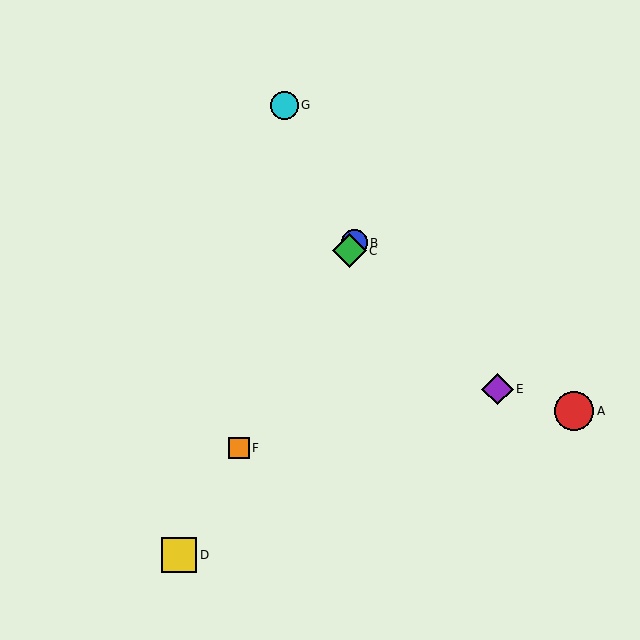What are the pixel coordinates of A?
Object A is at (574, 411).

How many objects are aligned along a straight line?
4 objects (B, C, D, F) are aligned along a straight line.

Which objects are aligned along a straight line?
Objects B, C, D, F are aligned along a straight line.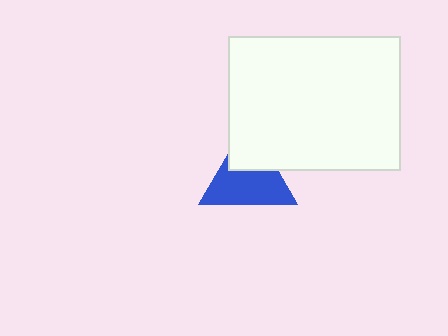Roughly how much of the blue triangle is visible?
About half of it is visible (roughly 65%).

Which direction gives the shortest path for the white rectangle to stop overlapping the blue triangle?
Moving up gives the shortest separation.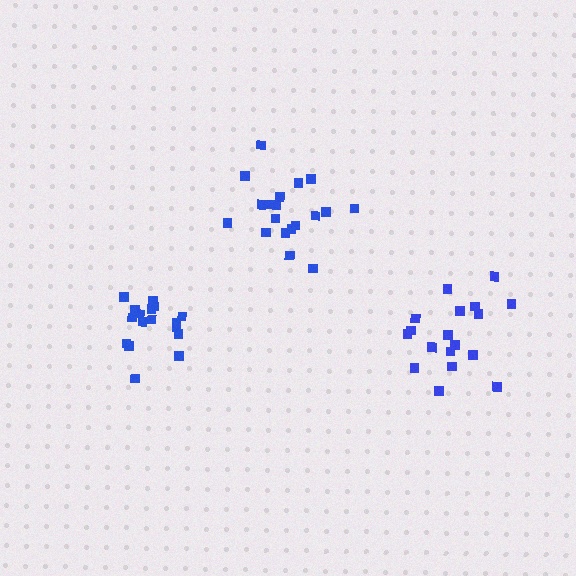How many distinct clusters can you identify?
There are 3 distinct clusters.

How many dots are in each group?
Group 1: 17 dots, Group 2: 18 dots, Group 3: 19 dots (54 total).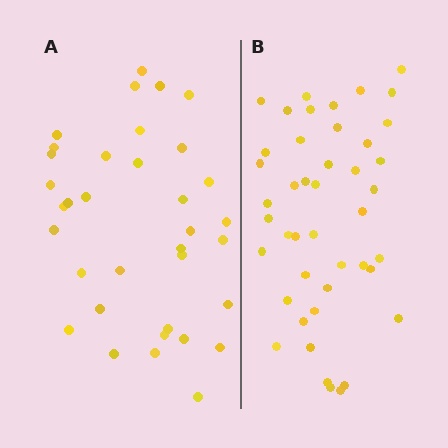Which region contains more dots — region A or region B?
Region B (the right region) has more dots.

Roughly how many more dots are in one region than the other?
Region B has roughly 8 or so more dots than region A.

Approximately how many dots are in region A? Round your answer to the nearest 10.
About 40 dots. (The exact count is 35, which rounds to 40.)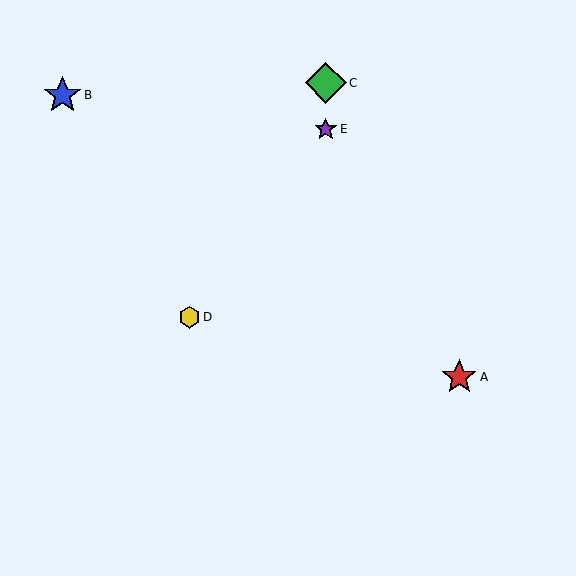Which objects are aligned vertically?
Objects C, E are aligned vertically.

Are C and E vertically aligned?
Yes, both are at x≈326.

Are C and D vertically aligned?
No, C is at x≈326 and D is at x≈189.